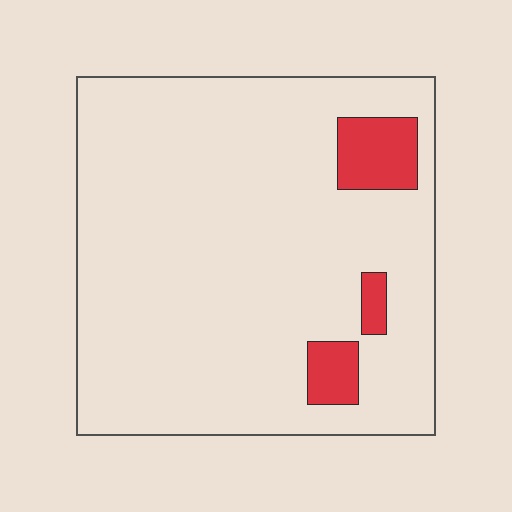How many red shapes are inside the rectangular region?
3.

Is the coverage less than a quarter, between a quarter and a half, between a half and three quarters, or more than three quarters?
Less than a quarter.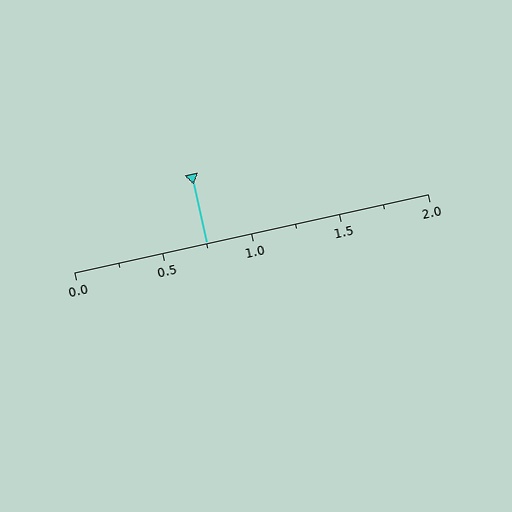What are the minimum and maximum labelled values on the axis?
The axis runs from 0.0 to 2.0.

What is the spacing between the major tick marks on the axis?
The major ticks are spaced 0.5 apart.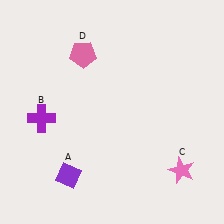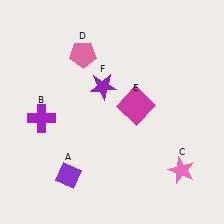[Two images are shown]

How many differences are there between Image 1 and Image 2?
There are 2 differences between the two images.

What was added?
A magenta square (E), a purple star (F) were added in Image 2.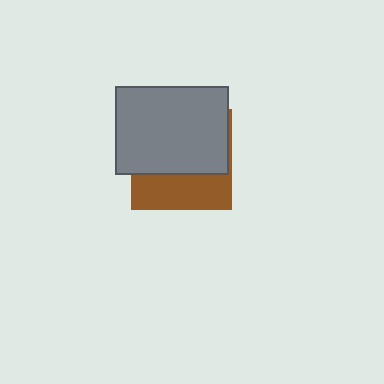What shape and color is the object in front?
The object in front is a gray rectangle.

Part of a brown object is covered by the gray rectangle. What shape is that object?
It is a square.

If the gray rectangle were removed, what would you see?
You would see the complete brown square.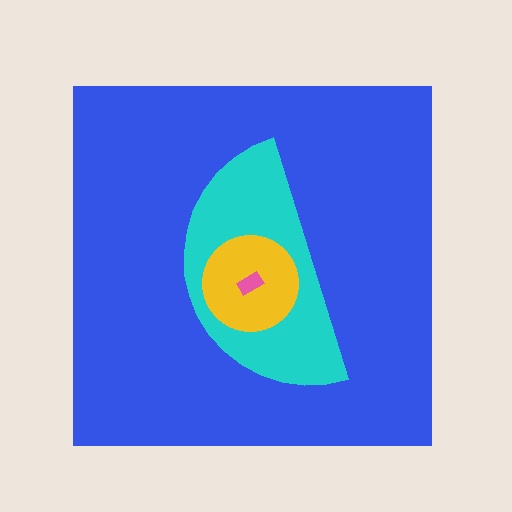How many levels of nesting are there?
4.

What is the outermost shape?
The blue square.